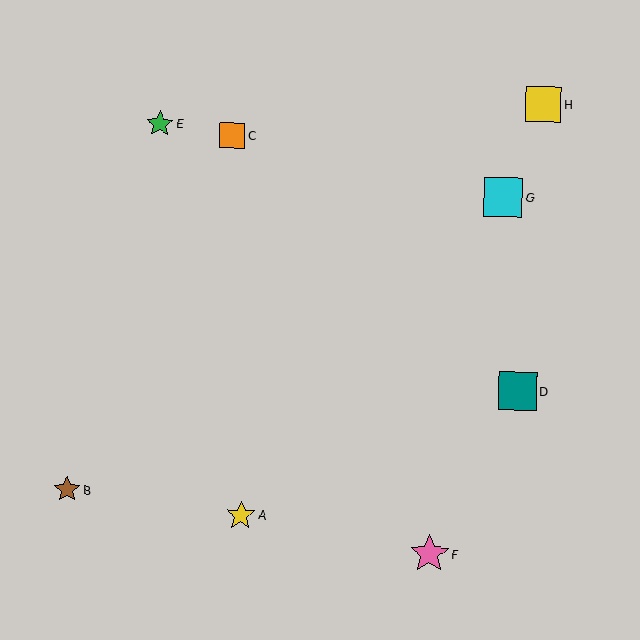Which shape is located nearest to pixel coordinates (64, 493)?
The brown star (labeled B) at (67, 490) is nearest to that location.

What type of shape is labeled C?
Shape C is an orange square.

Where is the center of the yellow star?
The center of the yellow star is at (241, 515).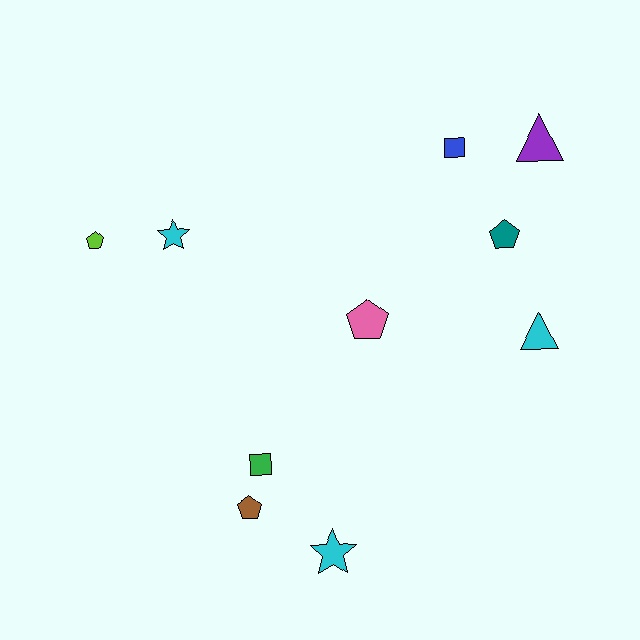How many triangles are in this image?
There are 2 triangles.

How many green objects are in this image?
There is 1 green object.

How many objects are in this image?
There are 10 objects.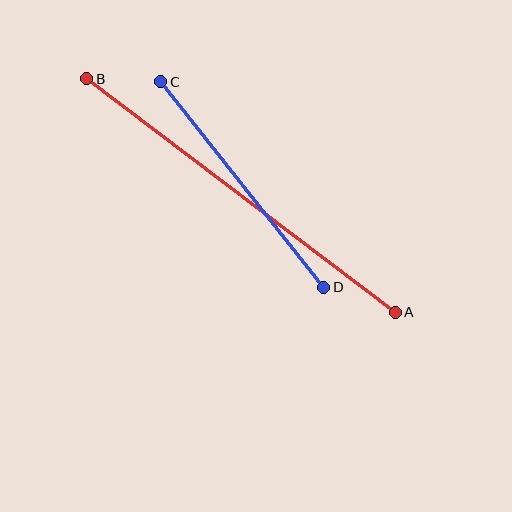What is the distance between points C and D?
The distance is approximately 262 pixels.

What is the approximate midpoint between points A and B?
The midpoint is at approximately (241, 195) pixels.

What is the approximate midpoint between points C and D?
The midpoint is at approximately (242, 185) pixels.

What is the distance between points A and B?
The distance is approximately 387 pixels.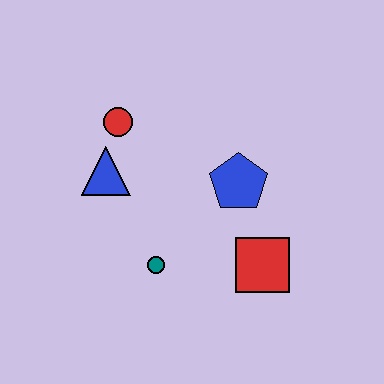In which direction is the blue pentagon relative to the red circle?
The blue pentagon is to the right of the red circle.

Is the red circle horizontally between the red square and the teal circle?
No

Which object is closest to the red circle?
The blue triangle is closest to the red circle.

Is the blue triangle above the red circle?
No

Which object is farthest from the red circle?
The red square is farthest from the red circle.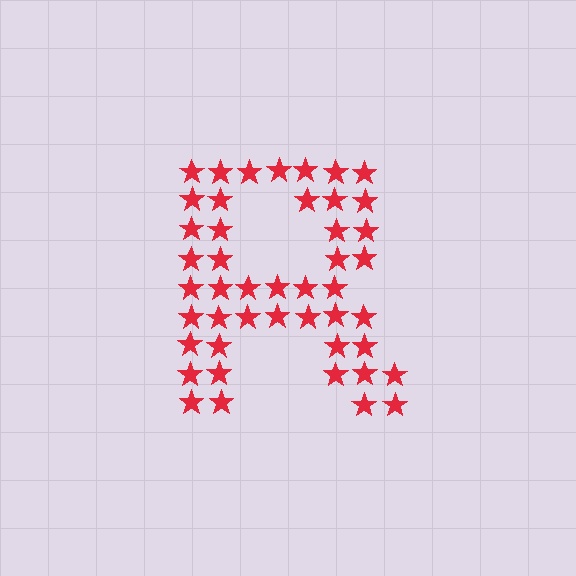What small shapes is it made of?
It is made of small stars.